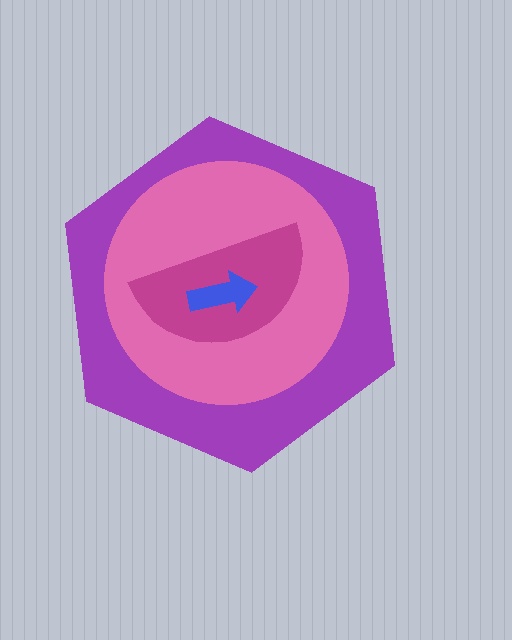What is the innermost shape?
The blue arrow.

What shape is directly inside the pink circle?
The magenta semicircle.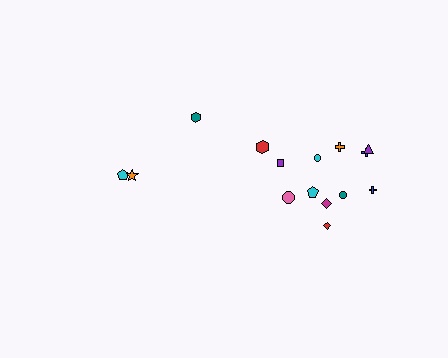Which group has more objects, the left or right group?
The right group.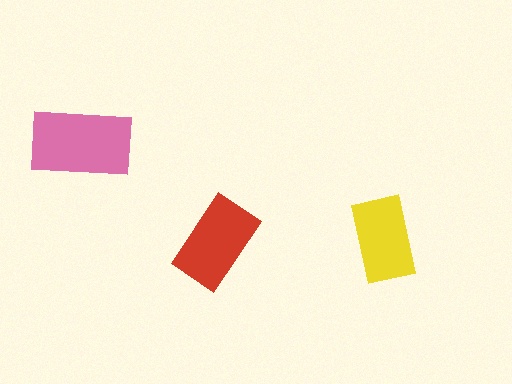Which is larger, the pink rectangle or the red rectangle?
The pink one.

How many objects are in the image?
There are 3 objects in the image.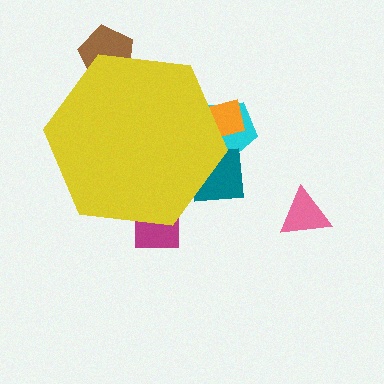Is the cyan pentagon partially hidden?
Yes, the cyan pentagon is partially hidden behind the yellow hexagon.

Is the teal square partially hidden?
Yes, the teal square is partially hidden behind the yellow hexagon.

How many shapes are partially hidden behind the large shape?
5 shapes are partially hidden.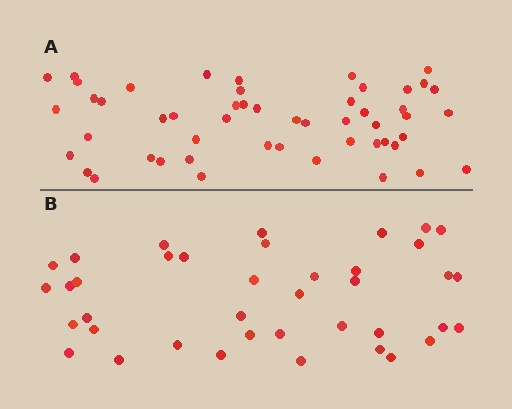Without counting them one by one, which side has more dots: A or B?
Region A (the top region) has more dots.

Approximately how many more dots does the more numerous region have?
Region A has roughly 12 or so more dots than region B.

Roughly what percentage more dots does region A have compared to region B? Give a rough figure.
About 30% more.